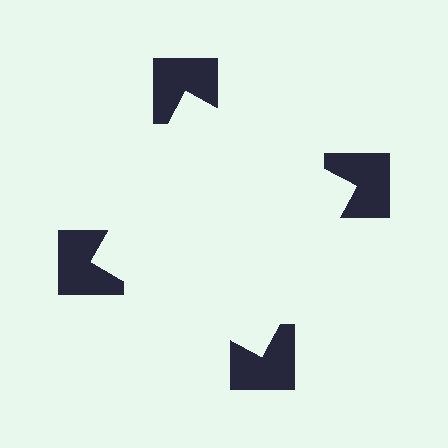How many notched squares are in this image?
There are 4 — one at each vertex of the illusory square.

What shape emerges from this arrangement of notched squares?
An illusory square — its edges are inferred from the aligned wedge cuts in the notched squares, not physically drawn.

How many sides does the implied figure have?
4 sides.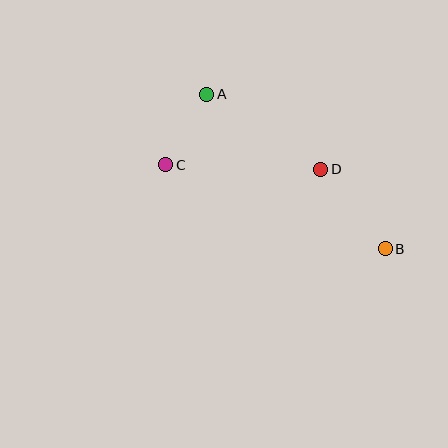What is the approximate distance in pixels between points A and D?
The distance between A and D is approximately 136 pixels.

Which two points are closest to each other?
Points A and C are closest to each other.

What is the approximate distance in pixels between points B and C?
The distance between B and C is approximately 235 pixels.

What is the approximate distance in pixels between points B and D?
The distance between B and D is approximately 102 pixels.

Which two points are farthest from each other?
Points A and B are farthest from each other.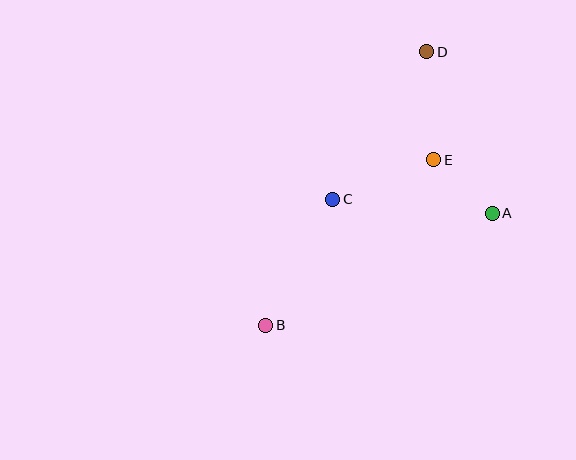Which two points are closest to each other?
Points A and E are closest to each other.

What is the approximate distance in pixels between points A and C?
The distance between A and C is approximately 160 pixels.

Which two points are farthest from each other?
Points B and D are farthest from each other.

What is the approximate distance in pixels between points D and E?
The distance between D and E is approximately 108 pixels.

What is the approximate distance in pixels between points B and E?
The distance between B and E is approximately 236 pixels.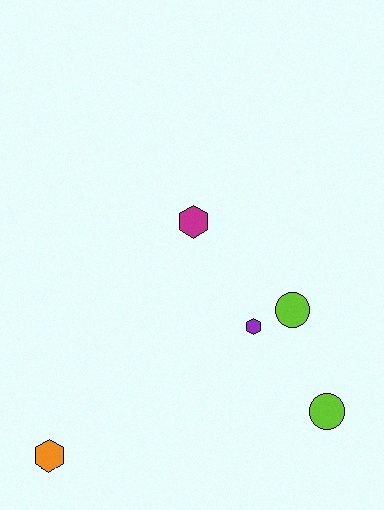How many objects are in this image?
There are 5 objects.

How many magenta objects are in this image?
There is 1 magenta object.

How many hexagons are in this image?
There are 3 hexagons.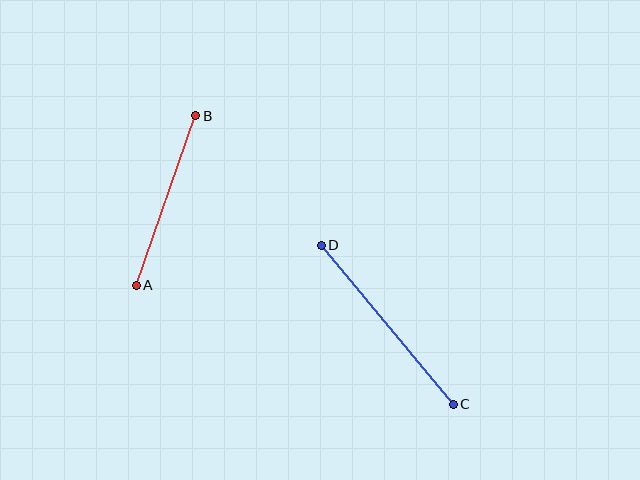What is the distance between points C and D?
The distance is approximately 206 pixels.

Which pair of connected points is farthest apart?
Points C and D are farthest apart.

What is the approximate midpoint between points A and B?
The midpoint is at approximately (166, 200) pixels.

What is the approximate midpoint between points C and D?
The midpoint is at approximately (387, 325) pixels.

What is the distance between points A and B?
The distance is approximately 179 pixels.